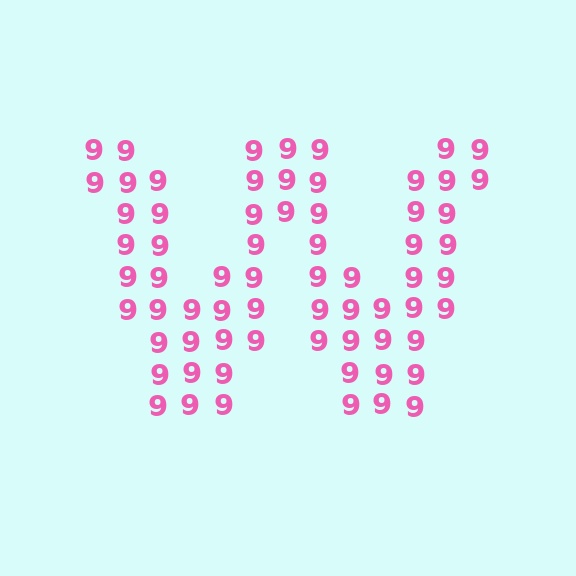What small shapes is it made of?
It is made of small digit 9's.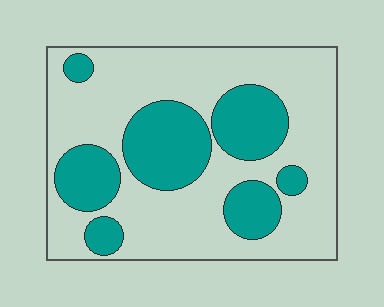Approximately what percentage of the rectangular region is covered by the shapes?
Approximately 30%.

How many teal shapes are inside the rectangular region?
7.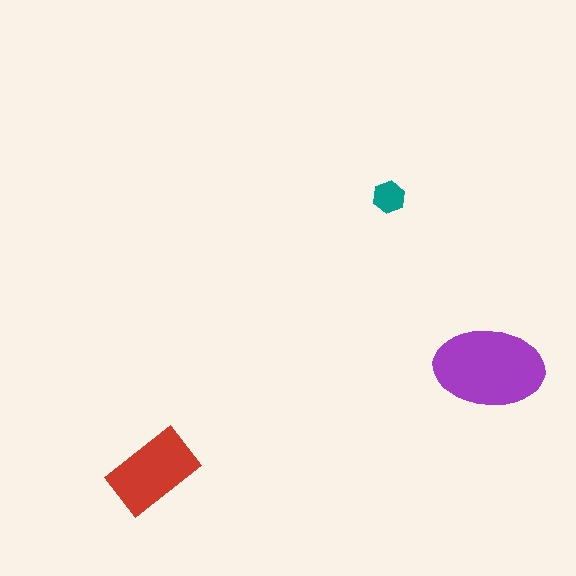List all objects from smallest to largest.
The teal hexagon, the red rectangle, the purple ellipse.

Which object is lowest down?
The red rectangle is bottommost.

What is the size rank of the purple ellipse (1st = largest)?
1st.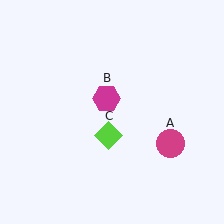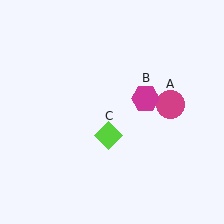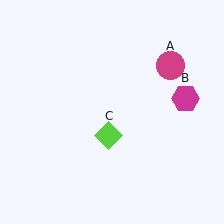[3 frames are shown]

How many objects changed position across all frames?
2 objects changed position: magenta circle (object A), magenta hexagon (object B).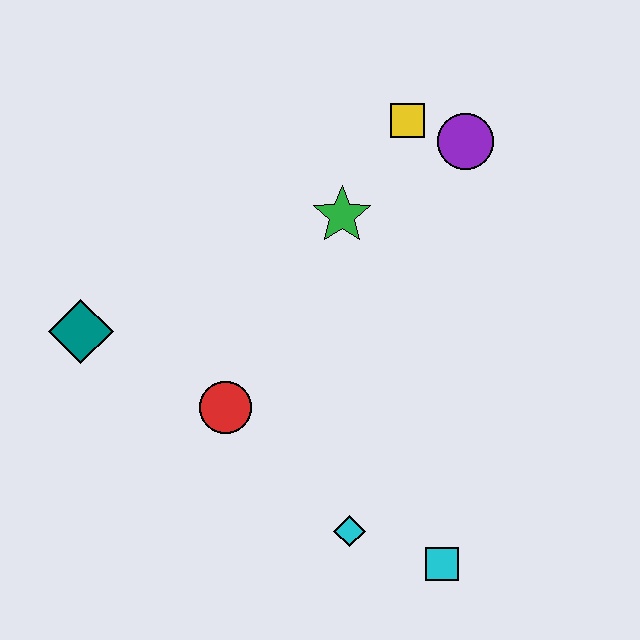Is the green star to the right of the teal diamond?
Yes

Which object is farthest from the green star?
The cyan square is farthest from the green star.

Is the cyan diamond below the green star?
Yes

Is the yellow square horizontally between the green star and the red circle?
No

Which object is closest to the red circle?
The teal diamond is closest to the red circle.